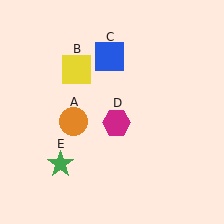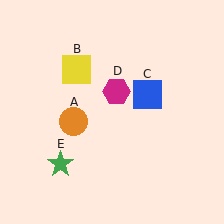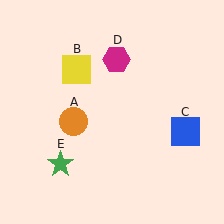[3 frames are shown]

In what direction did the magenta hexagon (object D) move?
The magenta hexagon (object D) moved up.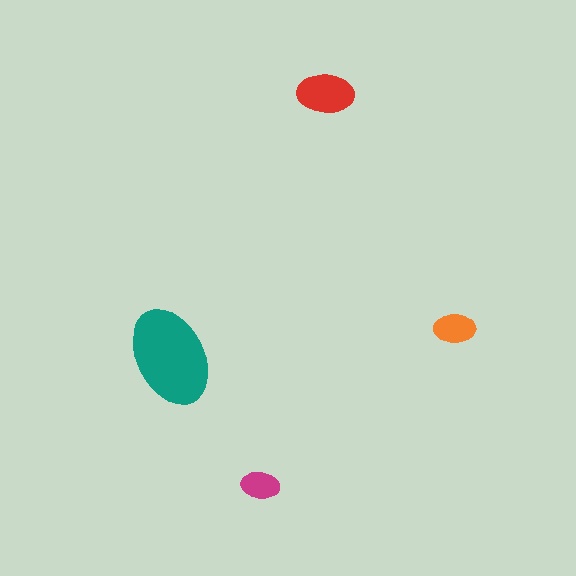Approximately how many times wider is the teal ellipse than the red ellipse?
About 2 times wider.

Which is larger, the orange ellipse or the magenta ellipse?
The orange one.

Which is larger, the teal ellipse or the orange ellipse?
The teal one.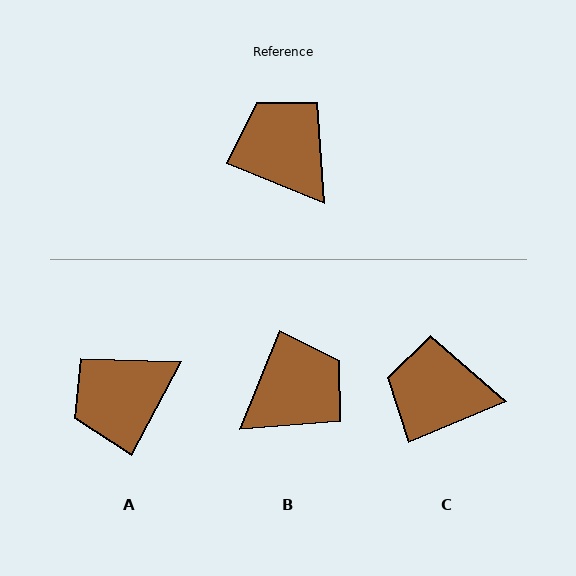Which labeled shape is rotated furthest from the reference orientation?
B, about 90 degrees away.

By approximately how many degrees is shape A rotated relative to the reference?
Approximately 84 degrees counter-clockwise.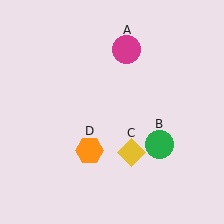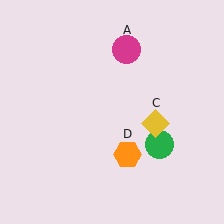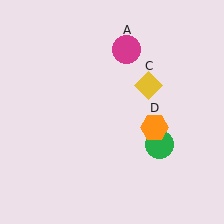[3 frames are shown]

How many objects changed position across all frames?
2 objects changed position: yellow diamond (object C), orange hexagon (object D).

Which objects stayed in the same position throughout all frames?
Magenta circle (object A) and green circle (object B) remained stationary.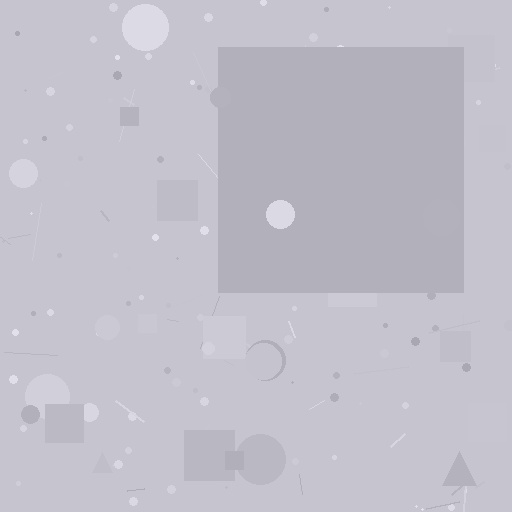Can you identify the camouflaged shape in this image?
The camouflaged shape is a square.